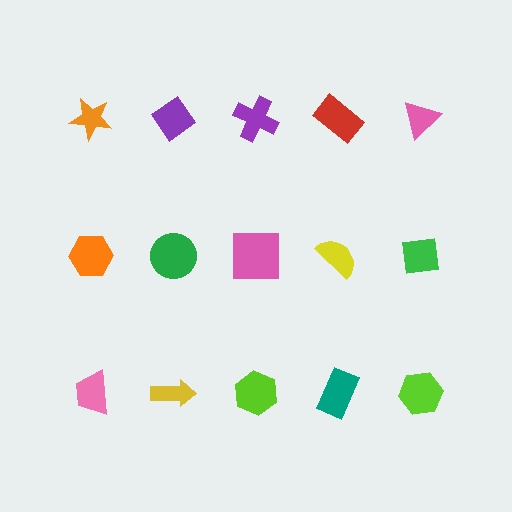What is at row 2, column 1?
An orange hexagon.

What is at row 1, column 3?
A purple cross.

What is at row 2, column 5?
A green square.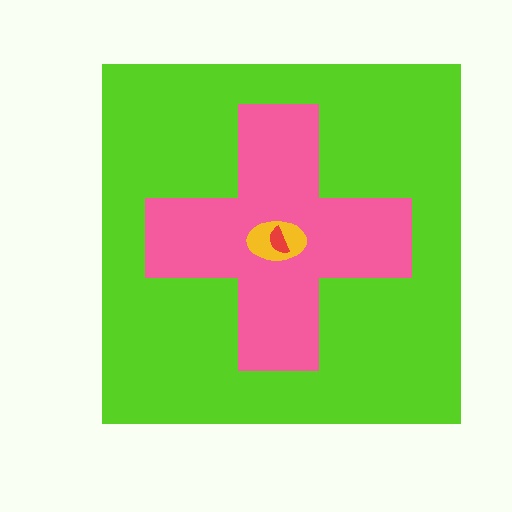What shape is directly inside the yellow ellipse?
The red semicircle.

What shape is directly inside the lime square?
The pink cross.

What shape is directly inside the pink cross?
The yellow ellipse.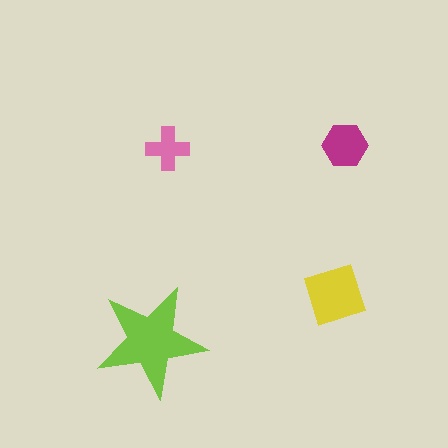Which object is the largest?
The lime star.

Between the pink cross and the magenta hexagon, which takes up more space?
The magenta hexagon.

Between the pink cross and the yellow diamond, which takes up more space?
The yellow diamond.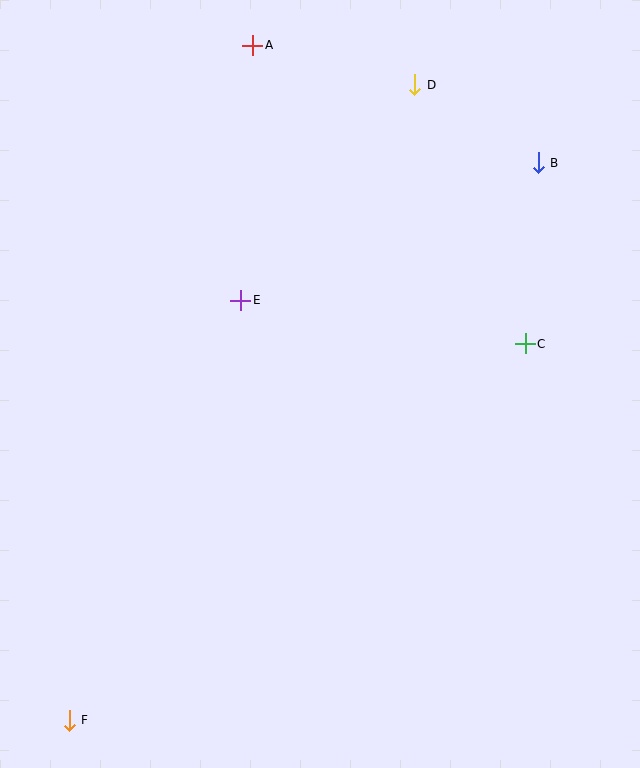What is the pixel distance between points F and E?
The distance between F and E is 454 pixels.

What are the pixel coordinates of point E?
Point E is at (241, 300).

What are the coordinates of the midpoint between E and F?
The midpoint between E and F is at (155, 510).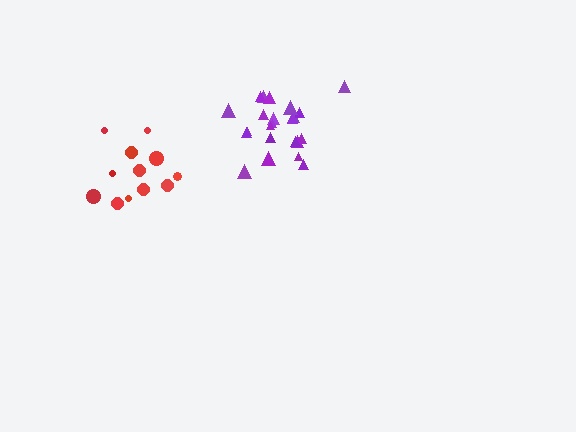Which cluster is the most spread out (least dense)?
Red.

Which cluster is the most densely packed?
Purple.